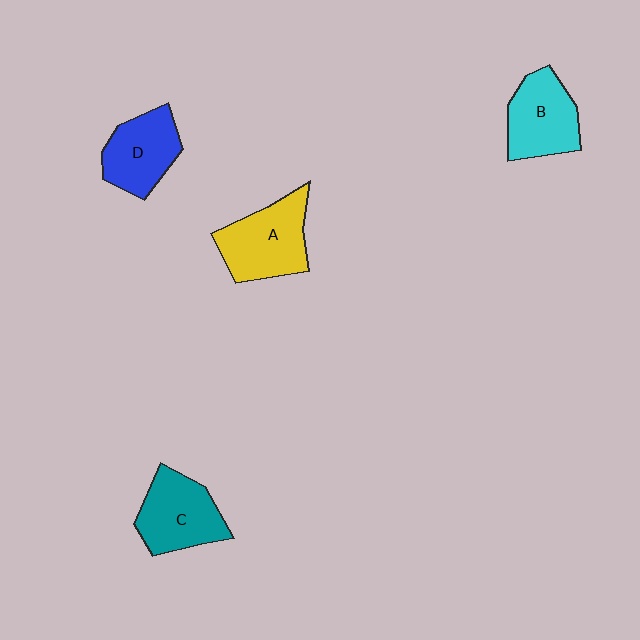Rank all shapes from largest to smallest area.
From largest to smallest: A (yellow), C (teal), B (cyan), D (blue).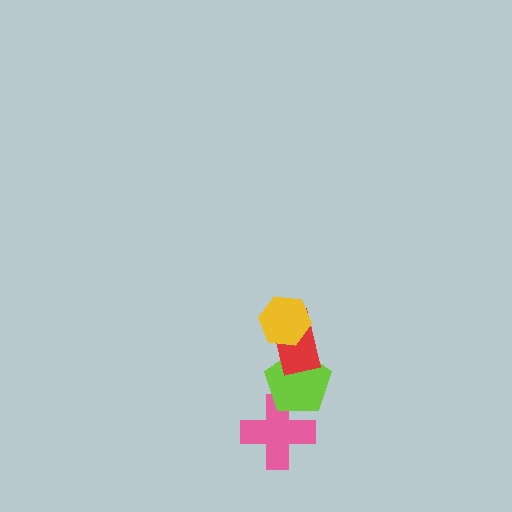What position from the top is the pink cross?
The pink cross is 4th from the top.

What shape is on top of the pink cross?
The lime pentagon is on top of the pink cross.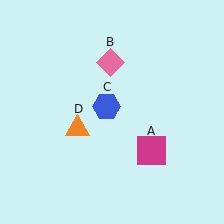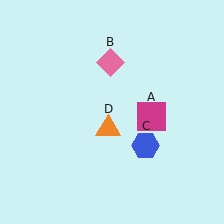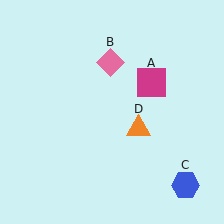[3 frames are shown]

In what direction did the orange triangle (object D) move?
The orange triangle (object D) moved right.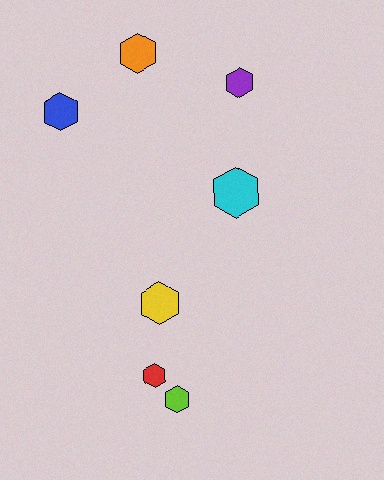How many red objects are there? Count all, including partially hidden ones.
There is 1 red object.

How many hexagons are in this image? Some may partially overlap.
There are 7 hexagons.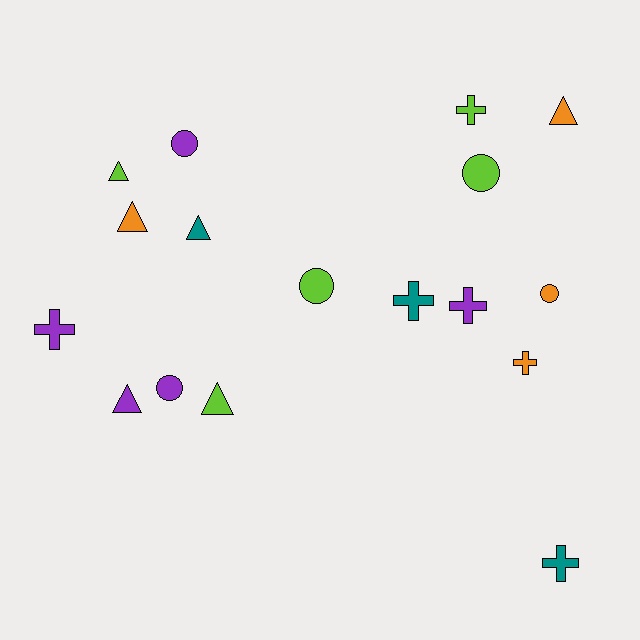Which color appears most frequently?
Lime, with 5 objects.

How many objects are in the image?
There are 17 objects.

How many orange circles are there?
There is 1 orange circle.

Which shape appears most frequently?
Triangle, with 6 objects.